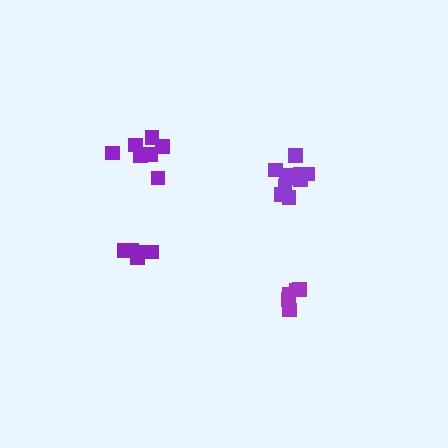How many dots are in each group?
Group 1: 5 dots, Group 2: 7 dots, Group 3: 10 dots, Group 4: 5 dots (27 total).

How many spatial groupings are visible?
There are 4 spatial groupings.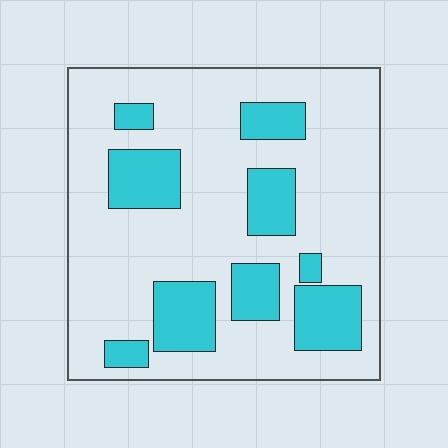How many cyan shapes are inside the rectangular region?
9.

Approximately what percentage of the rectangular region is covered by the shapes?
Approximately 25%.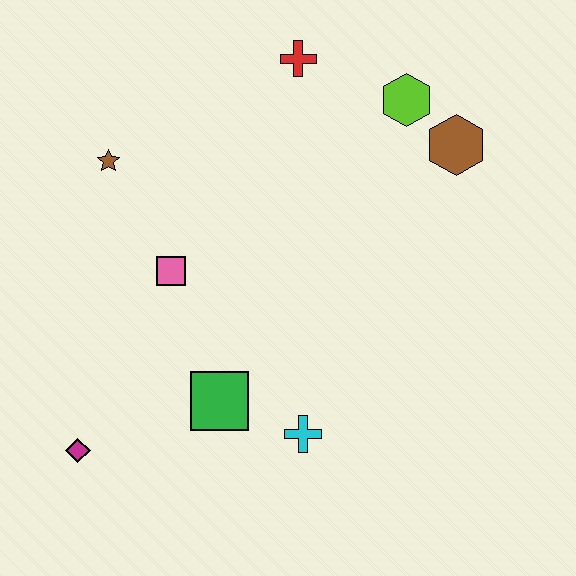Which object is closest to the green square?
The cyan cross is closest to the green square.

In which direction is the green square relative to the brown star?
The green square is below the brown star.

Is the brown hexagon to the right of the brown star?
Yes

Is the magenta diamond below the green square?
Yes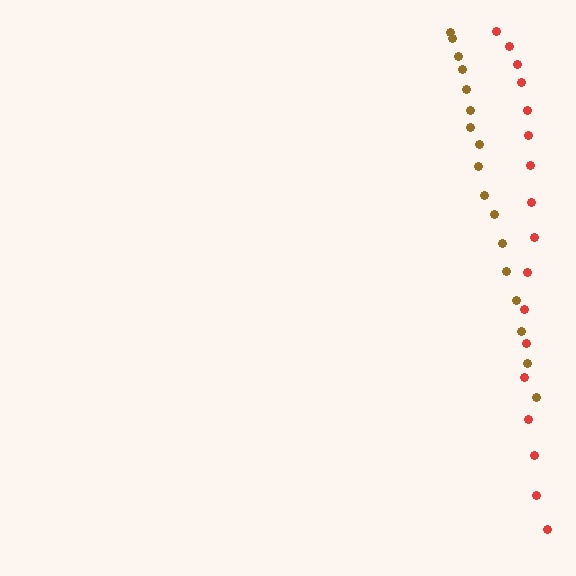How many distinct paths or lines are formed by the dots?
There are 2 distinct paths.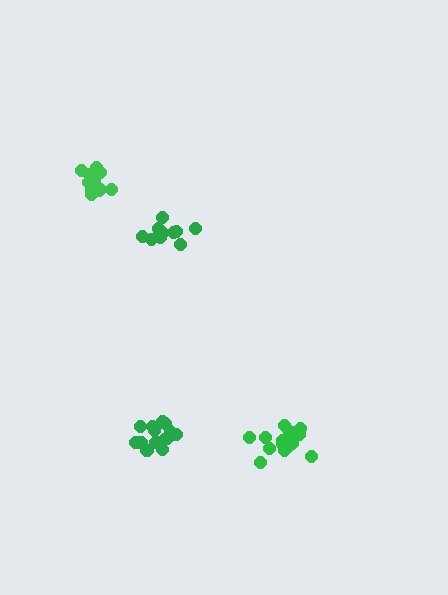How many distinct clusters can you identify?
There are 4 distinct clusters.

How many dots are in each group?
Group 1: 17 dots, Group 2: 14 dots, Group 3: 16 dots, Group 4: 12 dots (59 total).